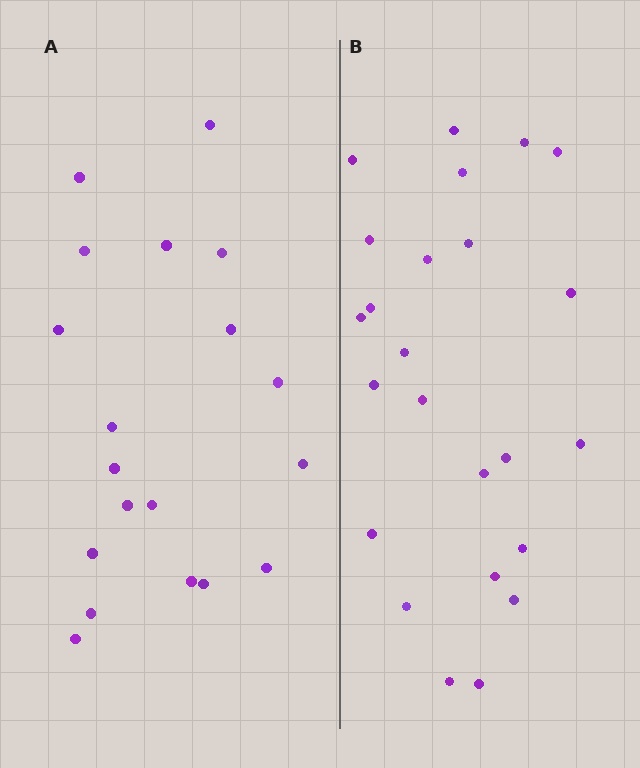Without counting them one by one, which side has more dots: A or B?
Region B (the right region) has more dots.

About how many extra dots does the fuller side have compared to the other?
Region B has about 5 more dots than region A.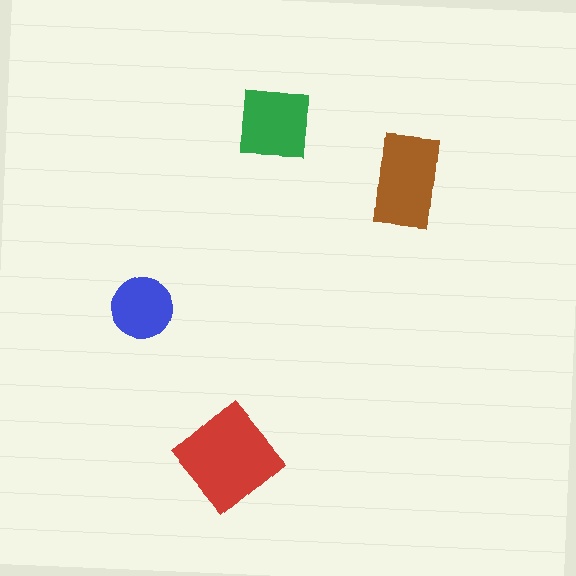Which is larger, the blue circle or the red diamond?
The red diamond.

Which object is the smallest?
The blue circle.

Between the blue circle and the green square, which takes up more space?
The green square.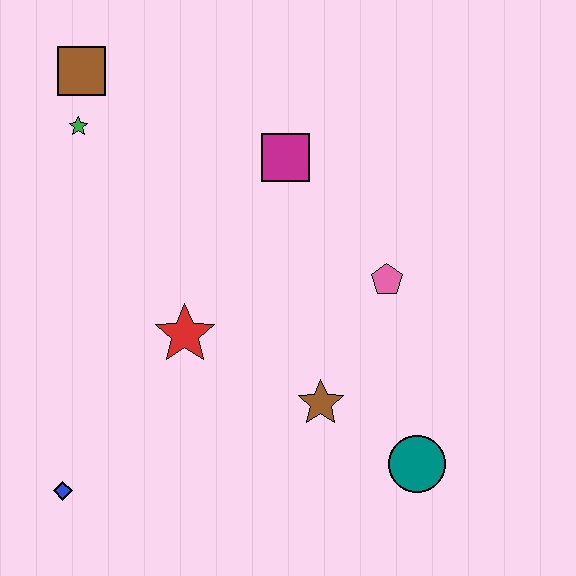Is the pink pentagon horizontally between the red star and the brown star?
No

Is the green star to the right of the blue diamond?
Yes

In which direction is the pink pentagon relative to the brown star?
The pink pentagon is above the brown star.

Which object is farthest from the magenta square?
The blue diamond is farthest from the magenta square.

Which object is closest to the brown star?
The teal circle is closest to the brown star.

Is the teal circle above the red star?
No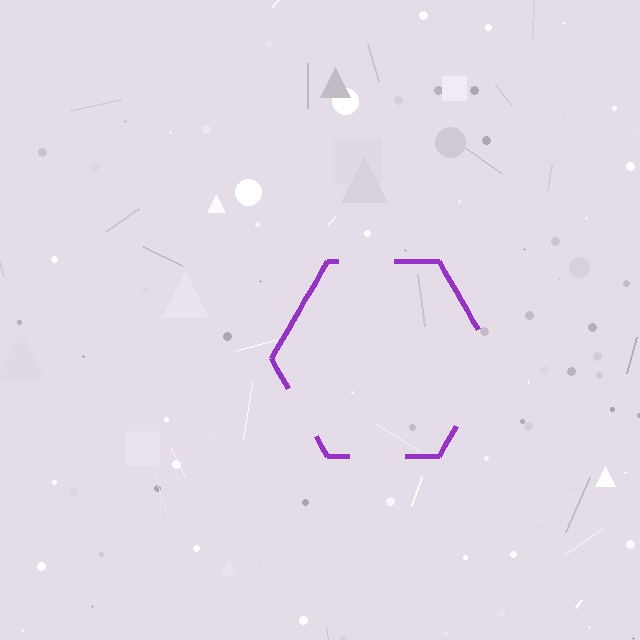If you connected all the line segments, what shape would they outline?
They would outline a hexagon.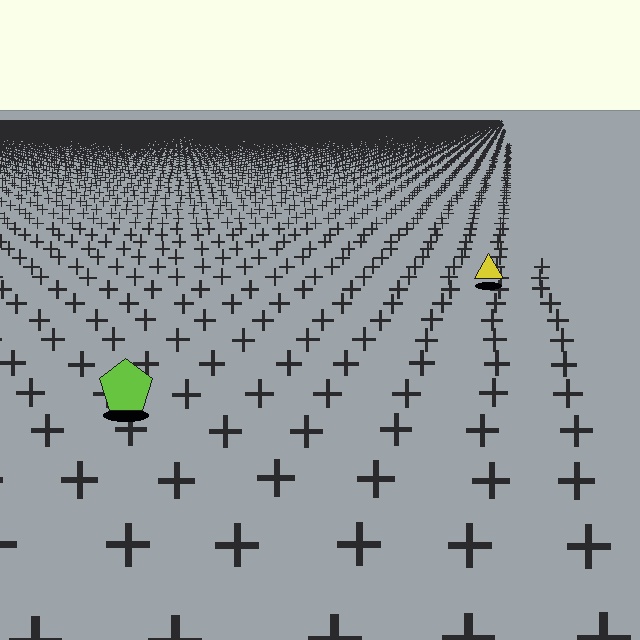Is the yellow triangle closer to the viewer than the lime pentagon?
No. The lime pentagon is closer — you can tell from the texture gradient: the ground texture is coarser near it.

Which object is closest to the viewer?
The lime pentagon is closest. The texture marks near it are larger and more spread out.